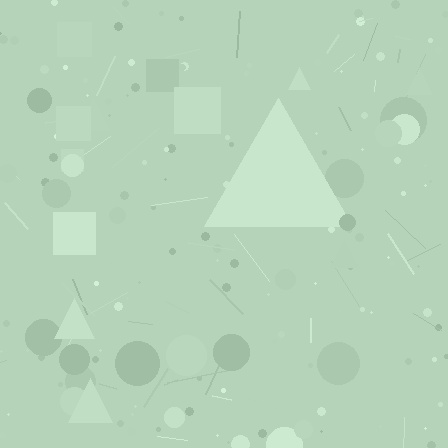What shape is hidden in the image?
A triangle is hidden in the image.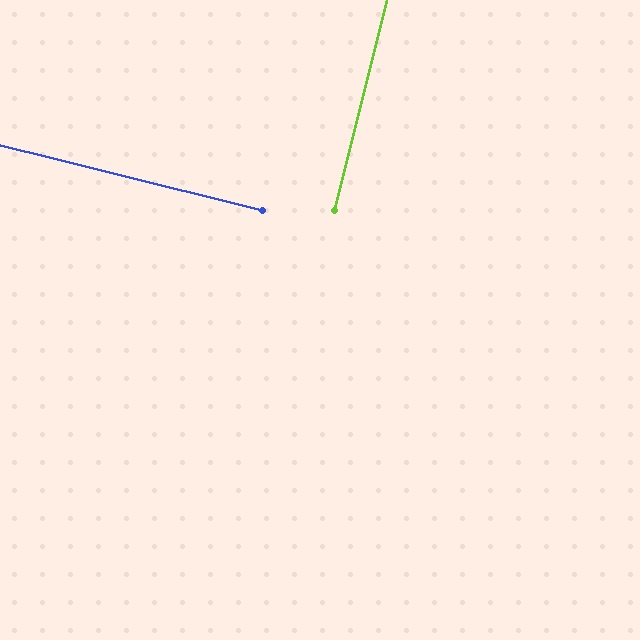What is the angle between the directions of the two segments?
Approximately 90 degrees.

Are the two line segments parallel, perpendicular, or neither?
Perpendicular — they meet at approximately 90°.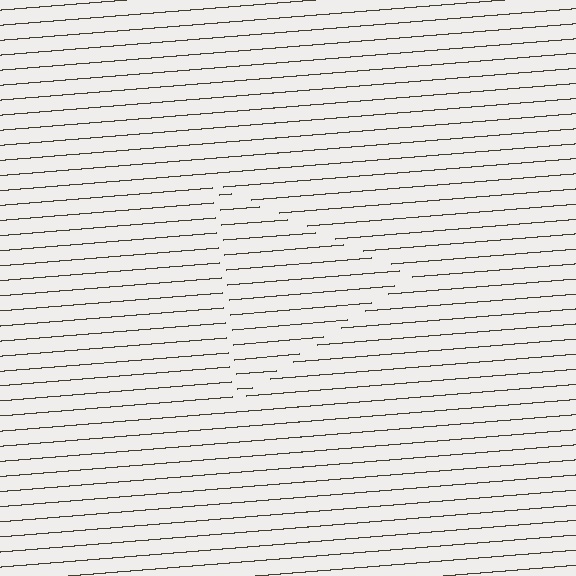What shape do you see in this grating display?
An illusory triangle. The interior of the shape contains the same grating, shifted by half a period — the contour is defined by the phase discontinuity where line-ends from the inner and outer gratings abut.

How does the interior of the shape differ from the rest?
The interior of the shape contains the same grating, shifted by half a period — the contour is defined by the phase discontinuity where line-ends from the inner and outer gratings abut.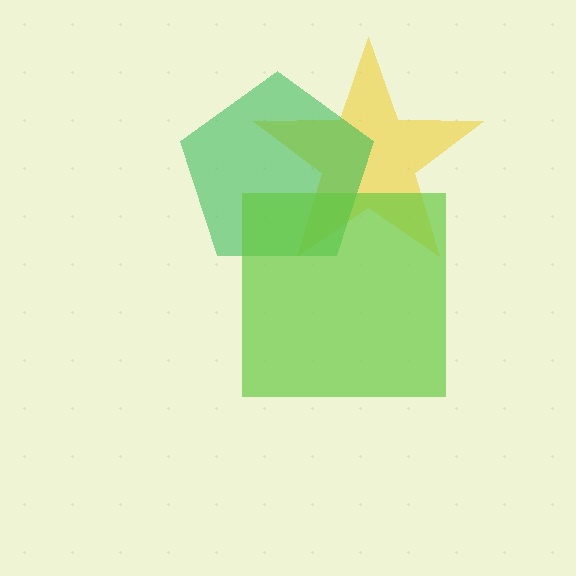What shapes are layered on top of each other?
The layered shapes are: a yellow star, a green pentagon, a lime square.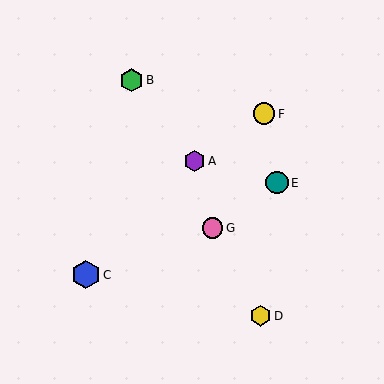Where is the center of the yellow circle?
The center of the yellow circle is at (264, 114).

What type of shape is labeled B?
Shape B is a green hexagon.